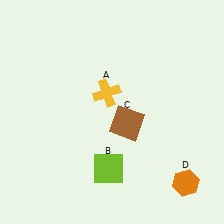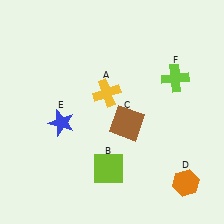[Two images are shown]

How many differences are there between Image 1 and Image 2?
There are 2 differences between the two images.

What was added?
A blue star (E), a lime cross (F) were added in Image 2.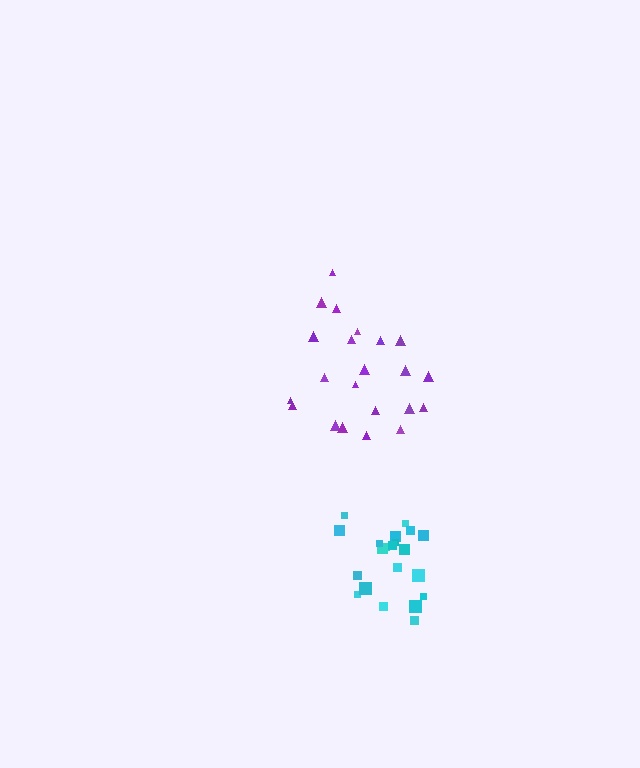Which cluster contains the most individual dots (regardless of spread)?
Purple (22).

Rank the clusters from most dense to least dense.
cyan, purple.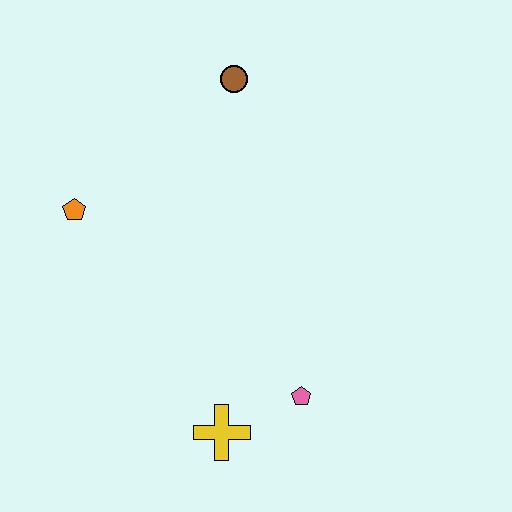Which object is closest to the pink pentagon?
The yellow cross is closest to the pink pentagon.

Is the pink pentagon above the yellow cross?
Yes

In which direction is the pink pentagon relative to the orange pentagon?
The pink pentagon is to the right of the orange pentagon.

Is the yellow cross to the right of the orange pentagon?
Yes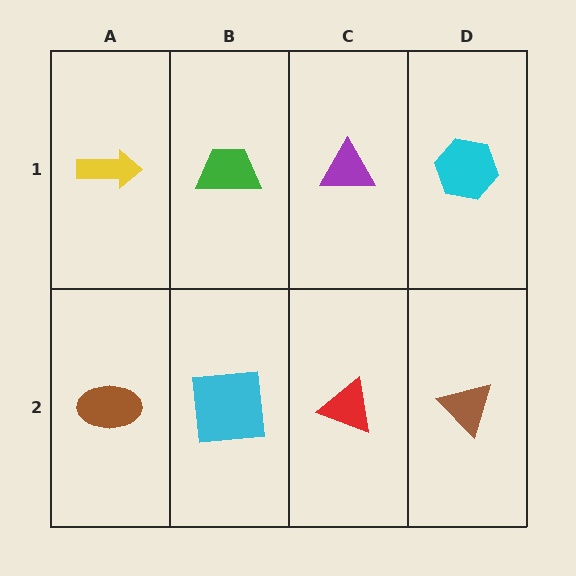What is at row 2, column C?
A red triangle.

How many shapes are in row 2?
4 shapes.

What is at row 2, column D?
A brown triangle.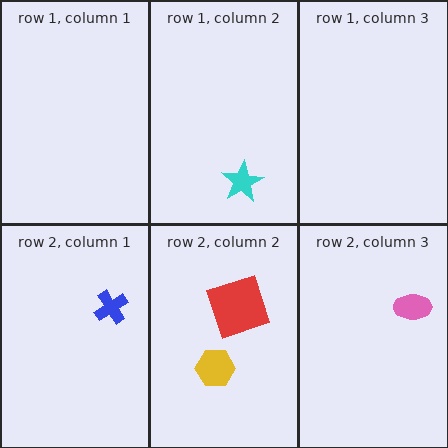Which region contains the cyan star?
The row 1, column 2 region.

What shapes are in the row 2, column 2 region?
The red square, the yellow hexagon.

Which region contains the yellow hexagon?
The row 2, column 2 region.